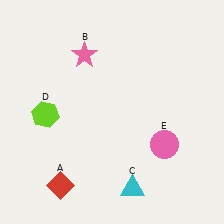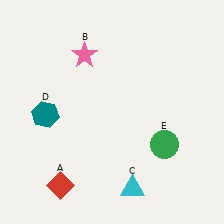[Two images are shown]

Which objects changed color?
D changed from lime to teal. E changed from pink to green.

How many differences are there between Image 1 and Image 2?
There are 2 differences between the two images.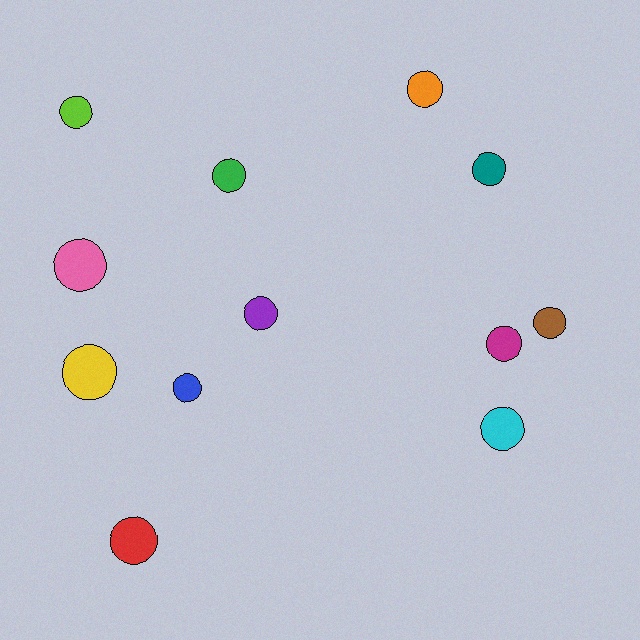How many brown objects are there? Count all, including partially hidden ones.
There is 1 brown object.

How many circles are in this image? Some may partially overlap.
There are 12 circles.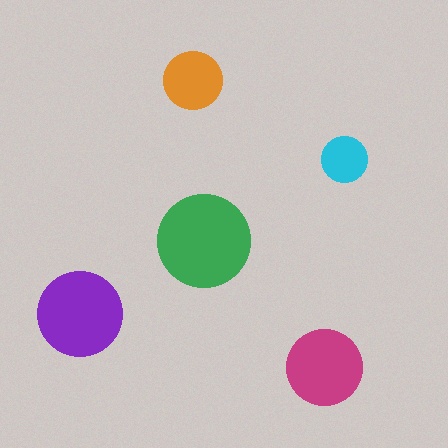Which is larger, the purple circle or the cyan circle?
The purple one.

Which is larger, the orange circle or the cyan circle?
The orange one.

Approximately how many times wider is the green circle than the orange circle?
About 1.5 times wider.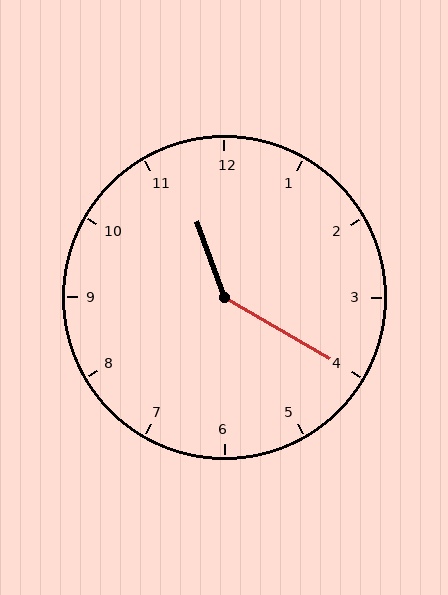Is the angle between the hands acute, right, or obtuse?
It is obtuse.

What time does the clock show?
11:20.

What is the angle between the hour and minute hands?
Approximately 140 degrees.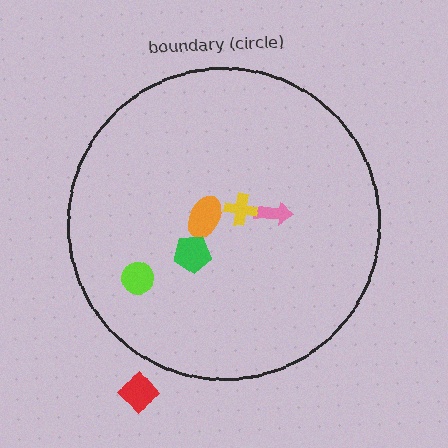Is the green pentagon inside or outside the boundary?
Inside.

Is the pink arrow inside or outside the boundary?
Inside.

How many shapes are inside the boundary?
5 inside, 1 outside.